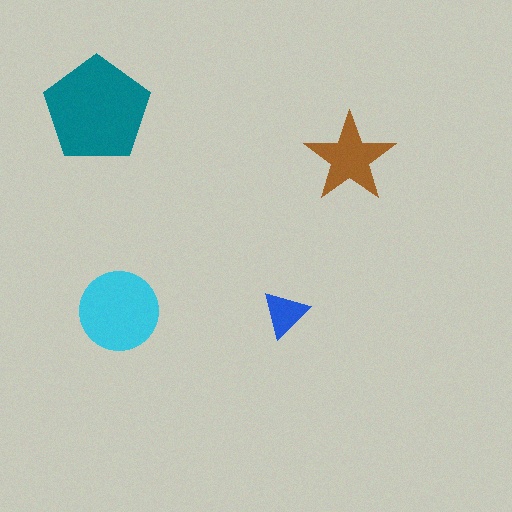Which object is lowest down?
The blue triangle is bottommost.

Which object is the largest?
The teal pentagon.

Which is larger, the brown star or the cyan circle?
The cyan circle.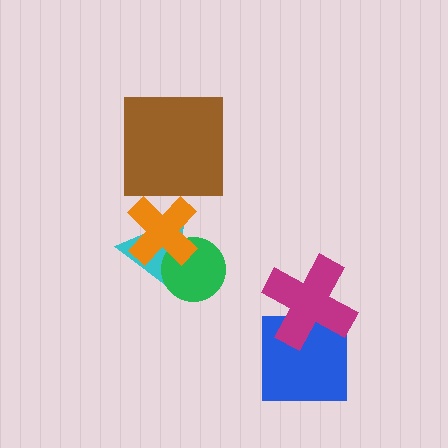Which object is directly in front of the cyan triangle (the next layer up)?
The green circle is directly in front of the cyan triangle.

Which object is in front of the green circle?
The orange cross is in front of the green circle.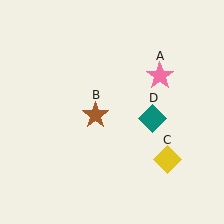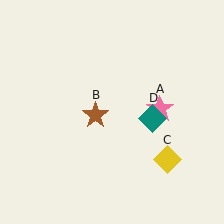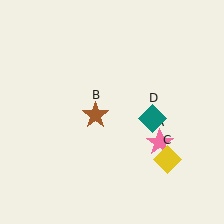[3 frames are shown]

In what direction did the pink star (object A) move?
The pink star (object A) moved down.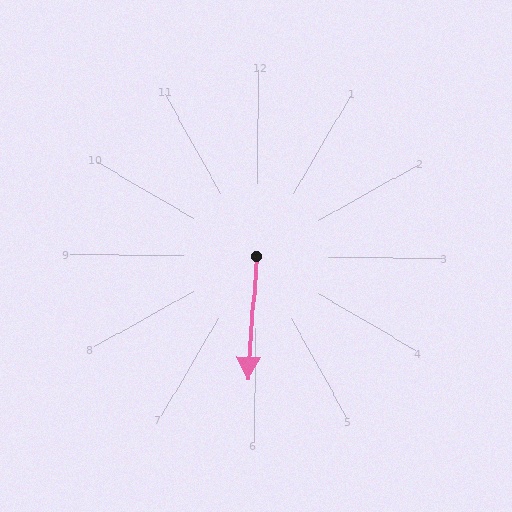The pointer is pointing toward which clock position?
Roughly 6 o'clock.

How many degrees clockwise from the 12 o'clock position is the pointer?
Approximately 184 degrees.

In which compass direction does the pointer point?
South.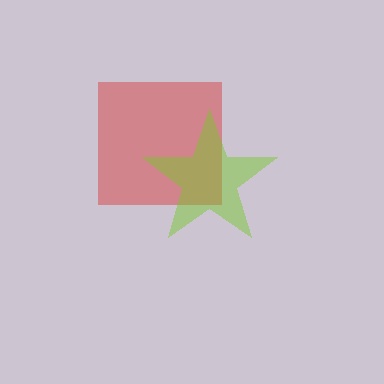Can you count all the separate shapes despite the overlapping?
Yes, there are 2 separate shapes.